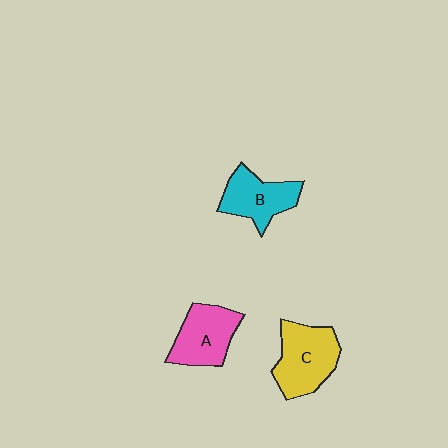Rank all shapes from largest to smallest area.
From largest to smallest: C (yellow), A (pink), B (cyan).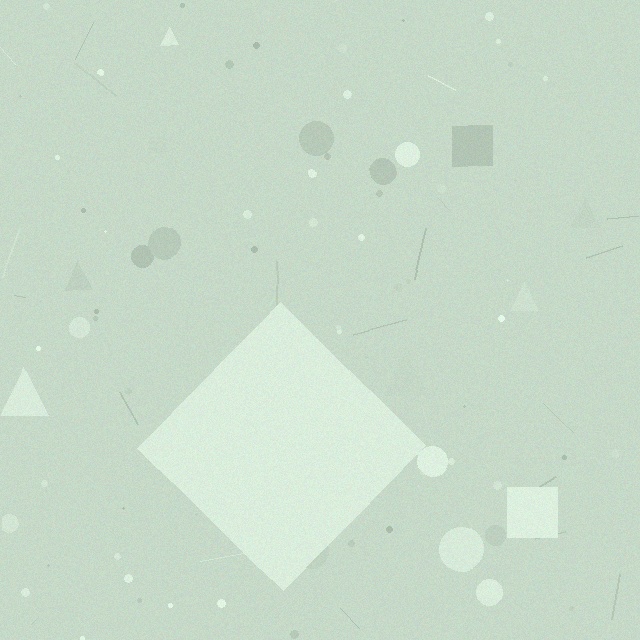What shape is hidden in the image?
A diamond is hidden in the image.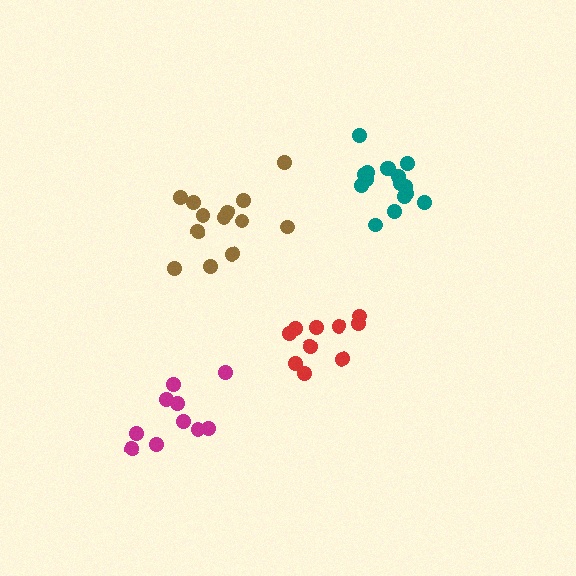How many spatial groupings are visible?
There are 4 spatial groupings.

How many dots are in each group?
Group 1: 13 dots, Group 2: 10 dots, Group 3: 10 dots, Group 4: 16 dots (49 total).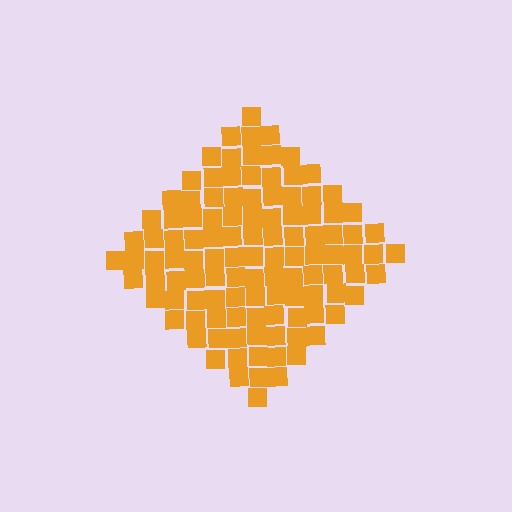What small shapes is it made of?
It is made of small squares.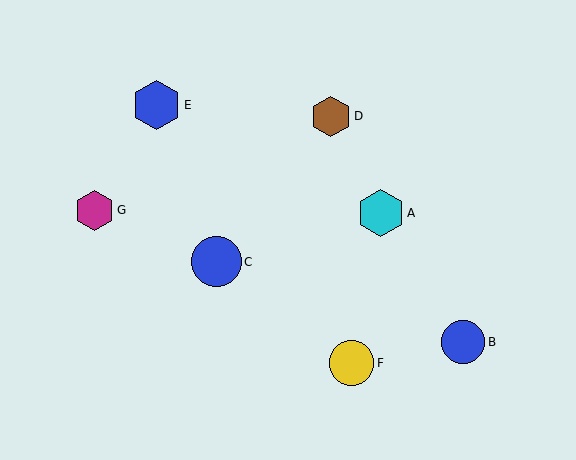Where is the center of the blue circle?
The center of the blue circle is at (463, 342).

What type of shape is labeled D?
Shape D is a brown hexagon.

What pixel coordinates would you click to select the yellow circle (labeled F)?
Click at (351, 363) to select the yellow circle F.